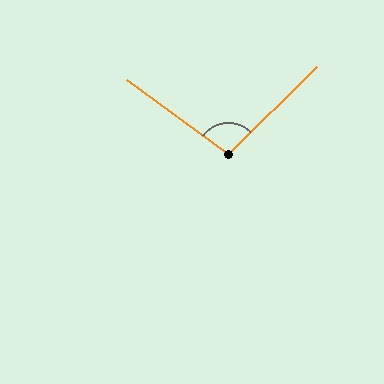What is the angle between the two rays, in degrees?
Approximately 99 degrees.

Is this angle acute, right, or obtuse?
It is obtuse.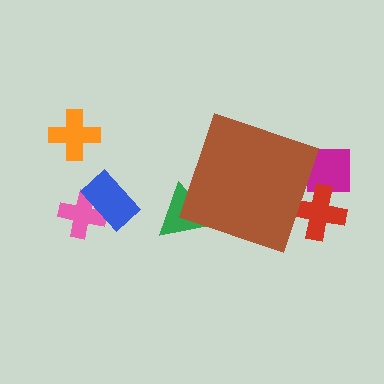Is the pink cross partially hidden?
No, the pink cross is fully visible.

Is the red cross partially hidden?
Yes, the red cross is partially hidden behind the brown diamond.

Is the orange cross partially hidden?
No, the orange cross is fully visible.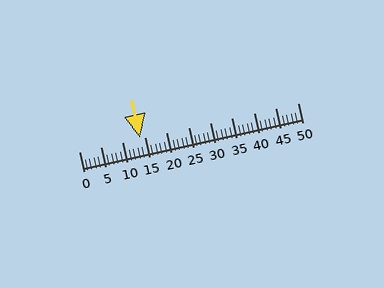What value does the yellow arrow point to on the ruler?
The yellow arrow points to approximately 14.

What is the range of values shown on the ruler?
The ruler shows values from 0 to 50.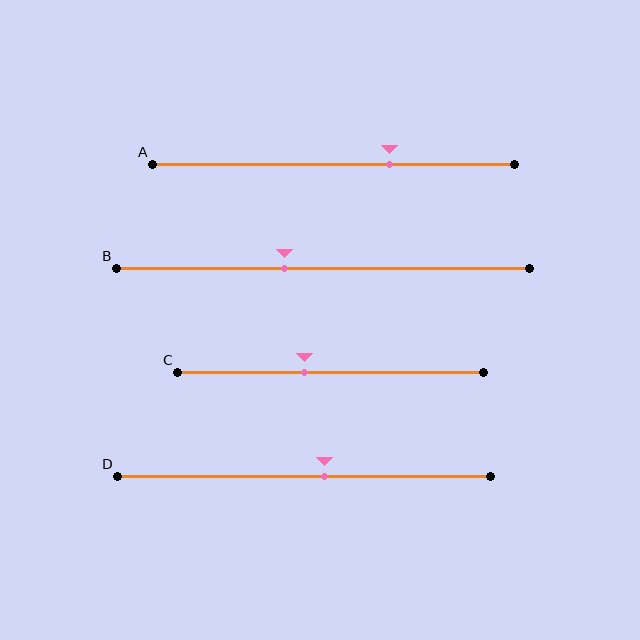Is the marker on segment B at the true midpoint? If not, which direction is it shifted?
No, the marker on segment B is shifted to the left by about 9% of the segment length.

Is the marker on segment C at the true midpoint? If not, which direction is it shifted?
No, the marker on segment C is shifted to the left by about 8% of the segment length.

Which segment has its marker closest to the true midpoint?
Segment D has its marker closest to the true midpoint.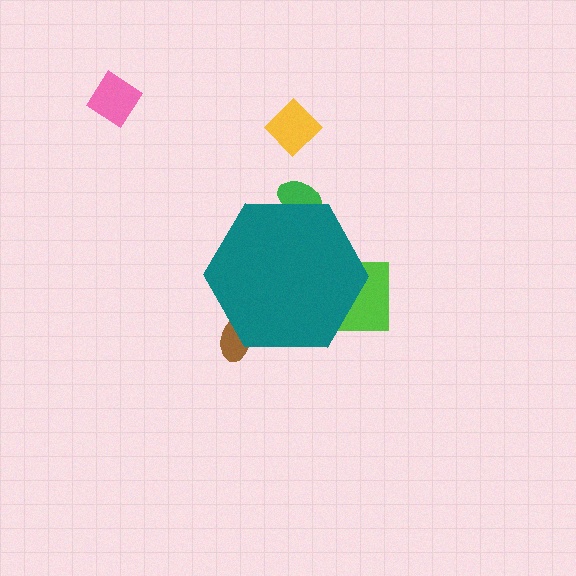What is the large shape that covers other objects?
A teal hexagon.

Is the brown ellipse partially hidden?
Yes, the brown ellipse is partially hidden behind the teal hexagon.